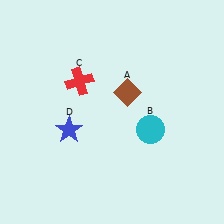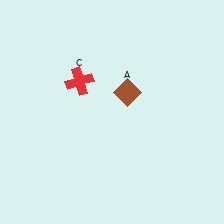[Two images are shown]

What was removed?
The cyan circle (B), the blue star (D) were removed in Image 2.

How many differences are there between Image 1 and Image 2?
There are 2 differences between the two images.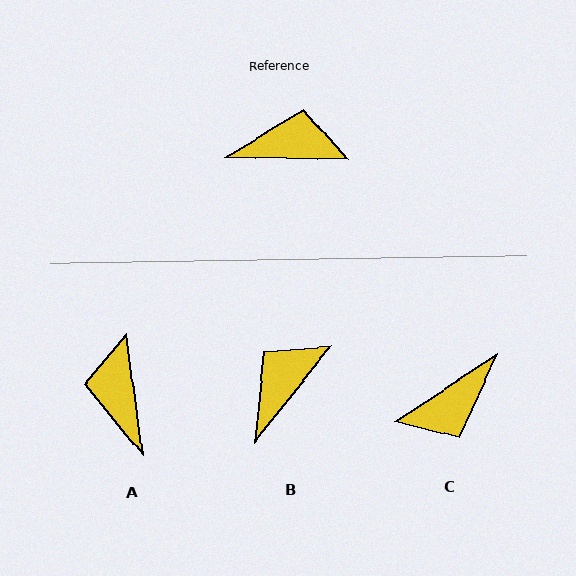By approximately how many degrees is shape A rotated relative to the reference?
Approximately 99 degrees counter-clockwise.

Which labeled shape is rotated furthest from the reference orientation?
C, about 145 degrees away.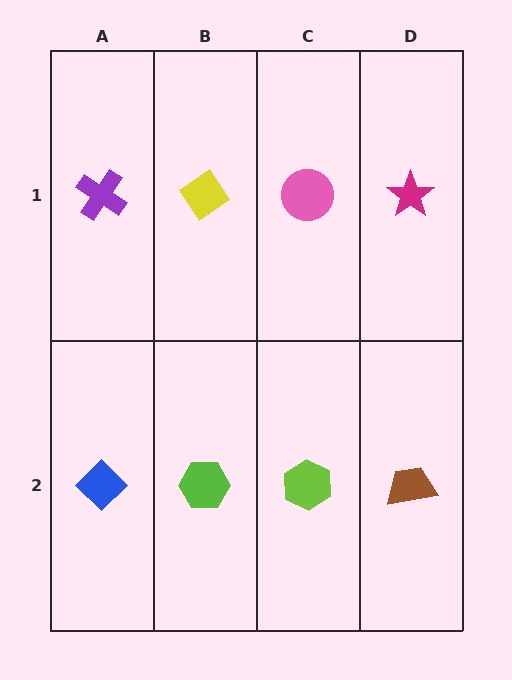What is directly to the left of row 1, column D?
A pink circle.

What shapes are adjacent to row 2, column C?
A pink circle (row 1, column C), a lime hexagon (row 2, column B), a brown trapezoid (row 2, column D).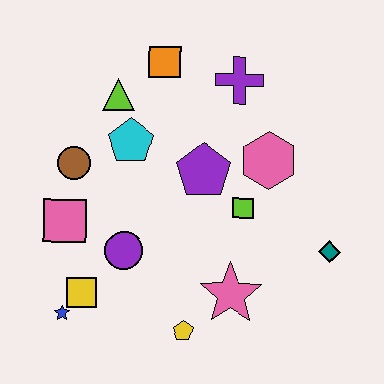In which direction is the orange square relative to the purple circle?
The orange square is above the purple circle.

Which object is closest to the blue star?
The yellow square is closest to the blue star.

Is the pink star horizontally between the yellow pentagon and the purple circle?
No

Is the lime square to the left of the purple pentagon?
No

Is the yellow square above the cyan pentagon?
No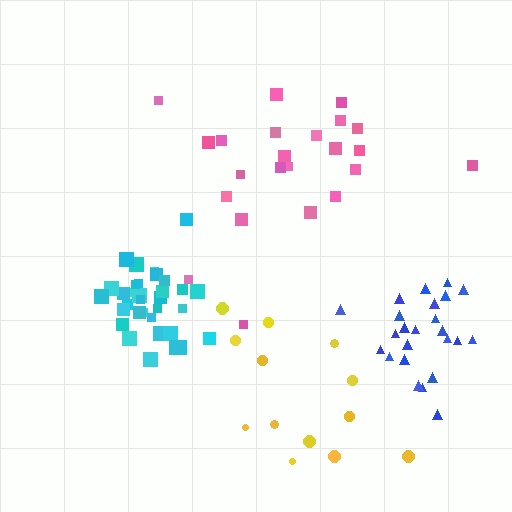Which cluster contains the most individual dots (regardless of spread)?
Cyan (33).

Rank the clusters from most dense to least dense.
cyan, blue, pink, yellow.